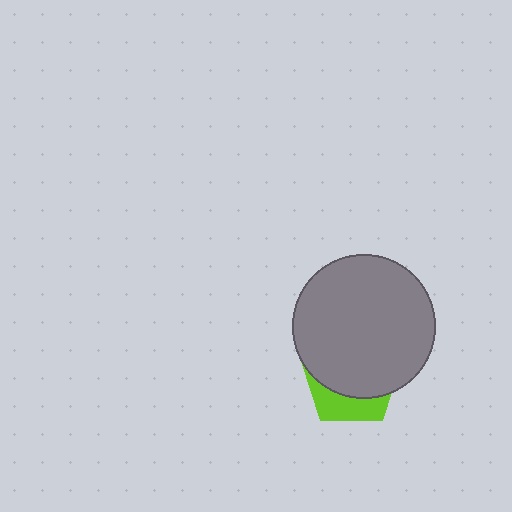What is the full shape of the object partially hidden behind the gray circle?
The partially hidden object is a lime pentagon.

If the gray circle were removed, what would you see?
You would see the complete lime pentagon.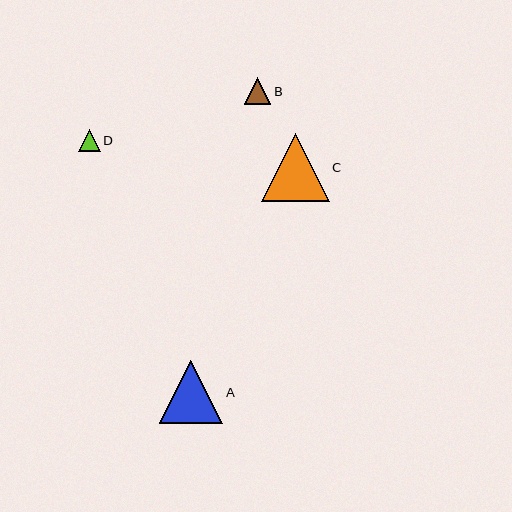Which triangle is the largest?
Triangle C is the largest with a size of approximately 68 pixels.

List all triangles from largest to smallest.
From largest to smallest: C, A, B, D.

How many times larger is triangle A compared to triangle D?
Triangle A is approximately 2.9 times the size of triangle D.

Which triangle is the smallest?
Triangle D is the smallest with a size of approximately 21 pixels.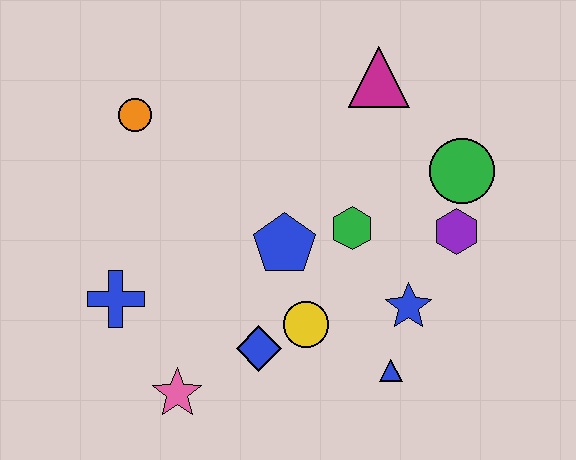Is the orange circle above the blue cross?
Yes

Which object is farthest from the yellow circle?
The orange circle is farthest from the yellow circle.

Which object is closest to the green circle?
The purple hexagon is closest to the green circle.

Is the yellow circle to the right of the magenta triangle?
No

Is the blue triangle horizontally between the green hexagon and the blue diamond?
No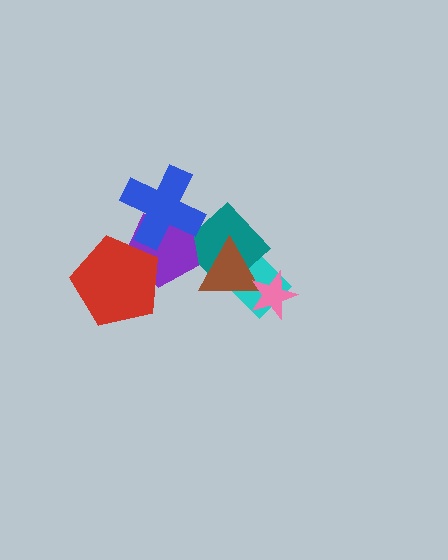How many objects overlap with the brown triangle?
3 objects overlap with the brown triangle.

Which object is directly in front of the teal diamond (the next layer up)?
The brown triangle is directly in front of the teal diamond.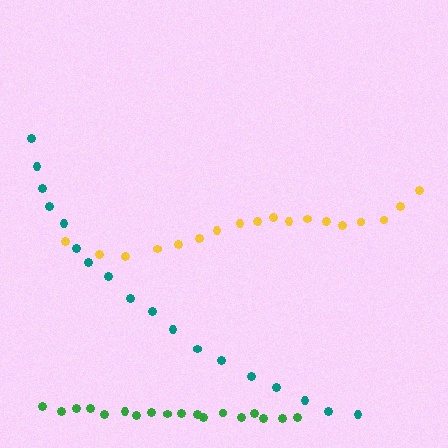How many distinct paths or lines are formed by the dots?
There are 3 distinct paths.